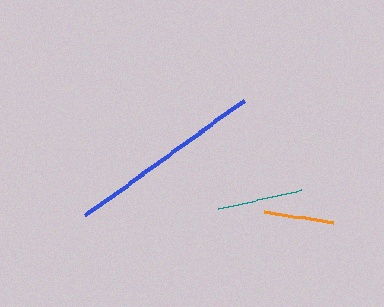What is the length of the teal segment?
The teal segment is approximately 85 pixels long.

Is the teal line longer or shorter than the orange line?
The teal line is longer than the orange line.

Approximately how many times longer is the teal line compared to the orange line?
The teal line is approximately 1.2 times the length of the orange line.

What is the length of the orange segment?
The orange segment is approximately 70 pixels long.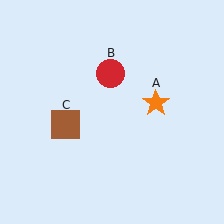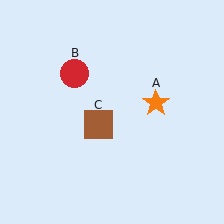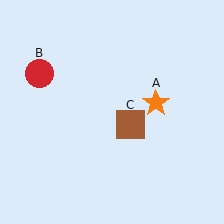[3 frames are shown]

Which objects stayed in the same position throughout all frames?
Orange star (object A) remained stationary.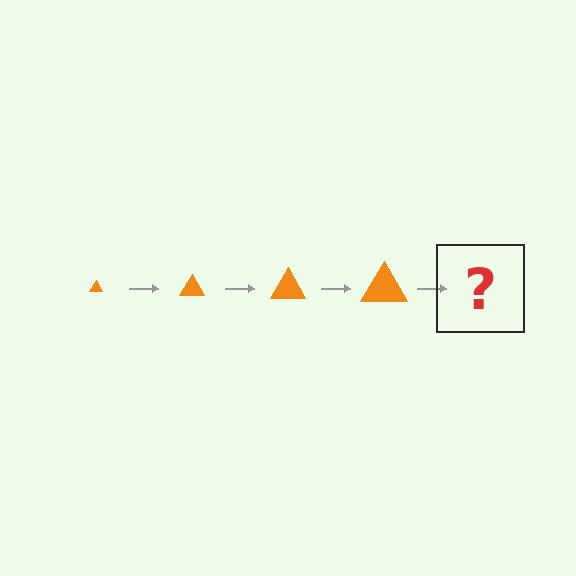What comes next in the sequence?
The next element should be an orange triangle, larger than the previous one.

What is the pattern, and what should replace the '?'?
The pattern is that the triangle gets progressively larger each step. The '?' should be an orange triangle, larger than the previous one.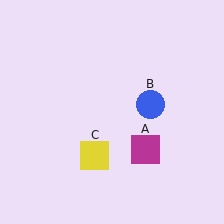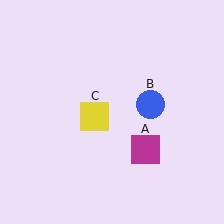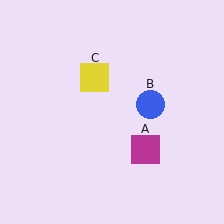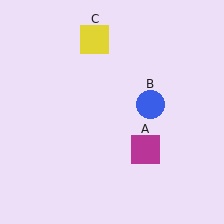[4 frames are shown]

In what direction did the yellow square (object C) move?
The yellow square (object C) moved up.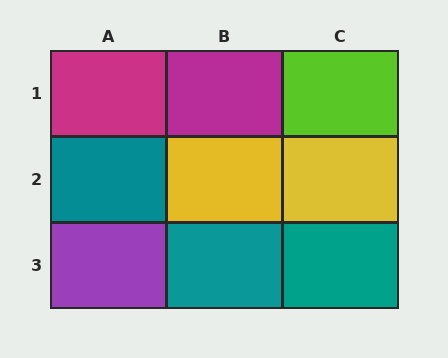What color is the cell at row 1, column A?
Magenta.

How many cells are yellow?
2 cells are yellow.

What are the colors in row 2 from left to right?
Teal, yellow, yellow.